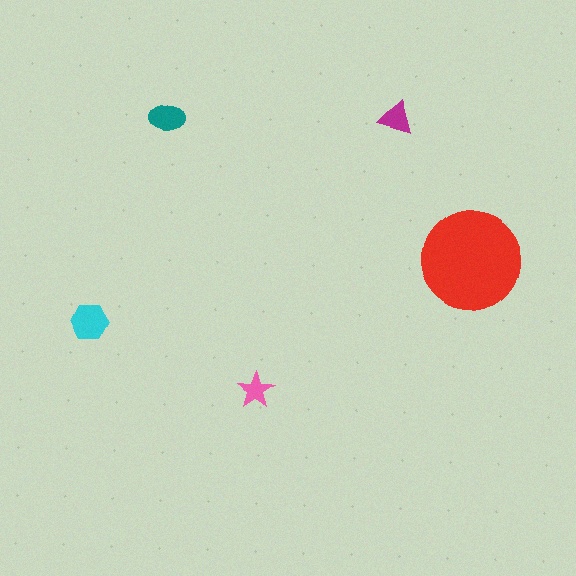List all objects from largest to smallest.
The red circle, the cyan hexagon, the teal ellipse, the magenta triangle, the pink star.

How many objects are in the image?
There are 5 objects in the image.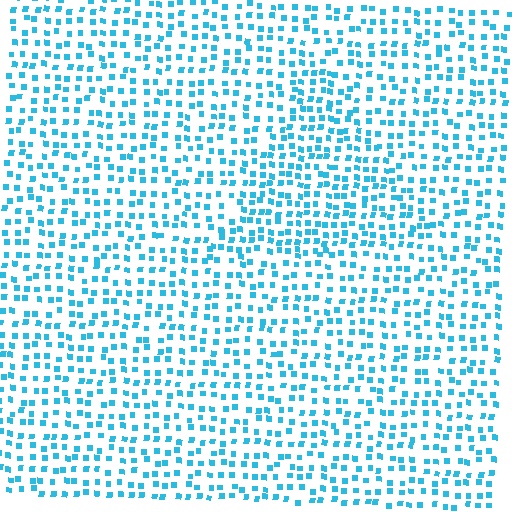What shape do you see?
I see a triangle.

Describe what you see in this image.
The image contains small cyan elements arranged at two different densities. A triangle-shaped region is visible where the elements are more densely packed than the surrounding area.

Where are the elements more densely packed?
The elements are more densely packed inside the triangle boundary.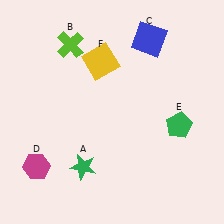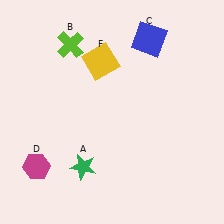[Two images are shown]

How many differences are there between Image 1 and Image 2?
There is 1 difference between the two images.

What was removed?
The green pentagon (E) was removed in Image 2.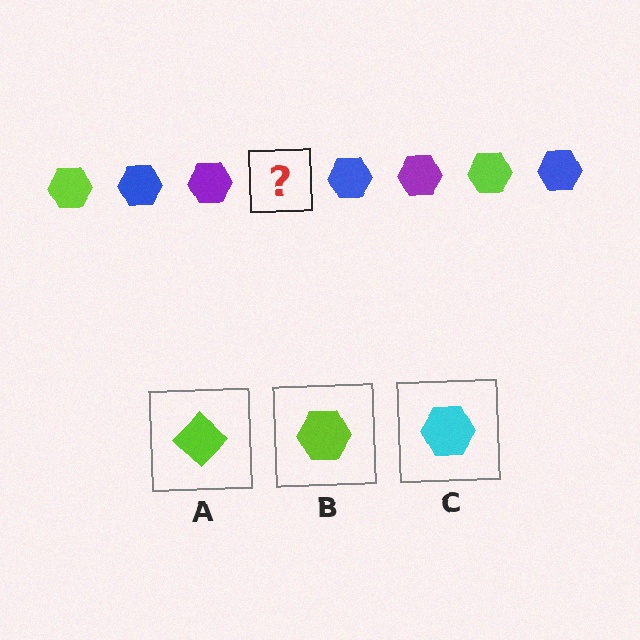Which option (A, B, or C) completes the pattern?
B.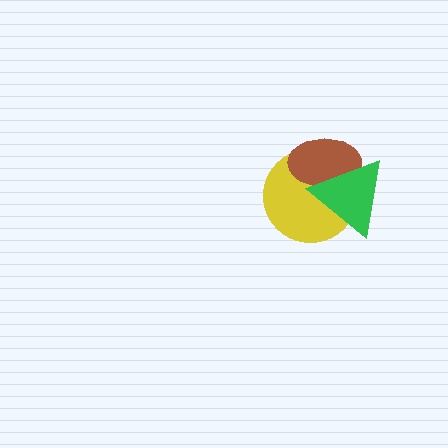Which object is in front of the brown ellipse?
The green triangle is in front of the brown ellipse.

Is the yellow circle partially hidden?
Yes, it is partially covered by another shape.